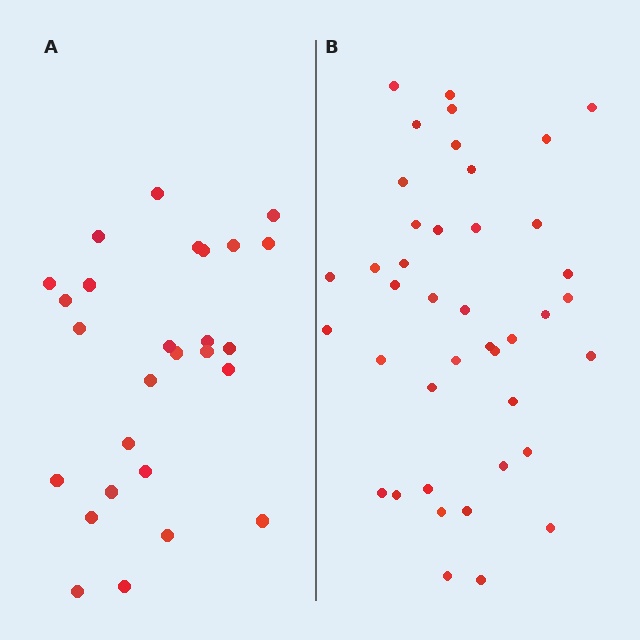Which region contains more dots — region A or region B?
Region B (the right region) has more dots.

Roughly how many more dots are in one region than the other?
Region B has approximately 15 more dots than region A.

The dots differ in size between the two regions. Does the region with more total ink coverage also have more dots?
No. Region A has more total ink coverage because its dots are larger, but region B actually contains more individual dots. Total area can be misleading — the number of items is what matters here.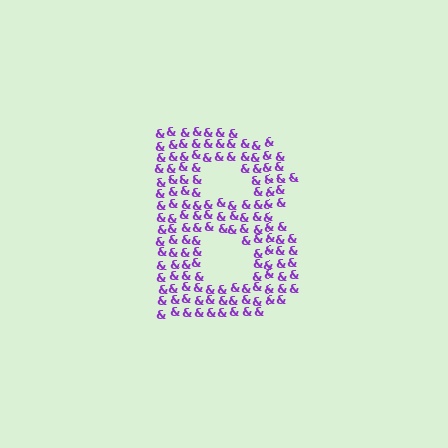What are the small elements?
The small elements are ampersands.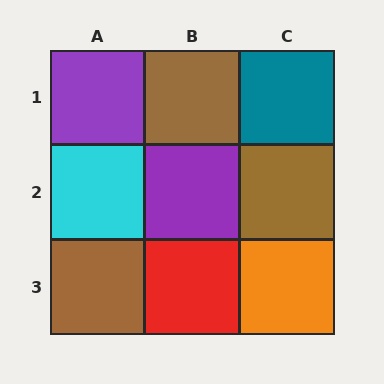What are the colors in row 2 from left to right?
Cyan, purple, brown.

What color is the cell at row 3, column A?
Brown.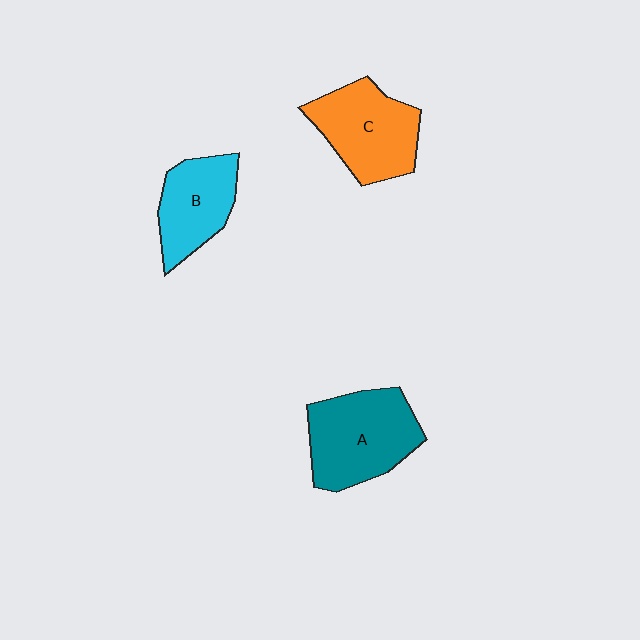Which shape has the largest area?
Shape A (teal).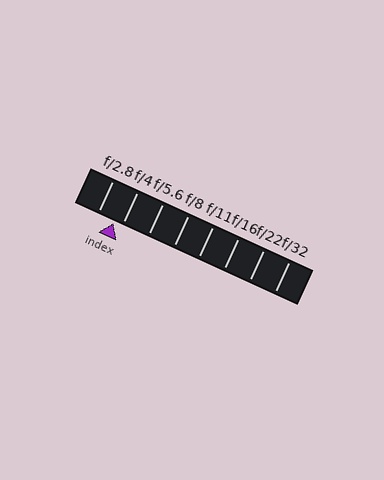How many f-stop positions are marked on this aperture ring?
There are 8 f-stop positions marked.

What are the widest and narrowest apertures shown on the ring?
The widest aperture shown is f/2.8 and the narrowest is f/32.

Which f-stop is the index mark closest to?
The index mark is closest to f/4.